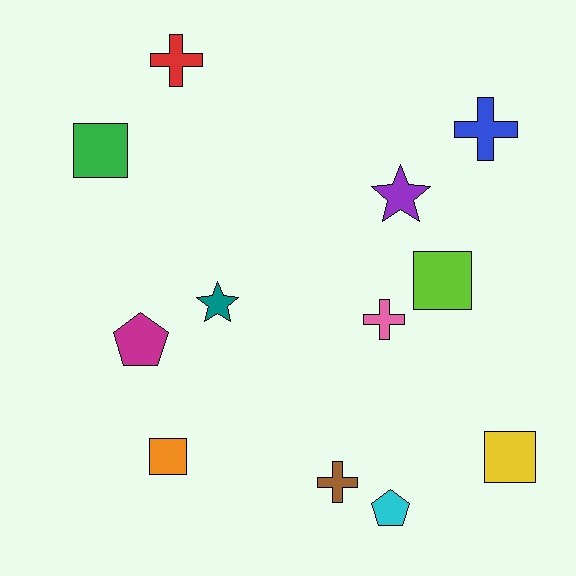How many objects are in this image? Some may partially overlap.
There are 12 objects.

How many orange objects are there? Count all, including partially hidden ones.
There is 1 orange object.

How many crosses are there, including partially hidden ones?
There are 4 crosses.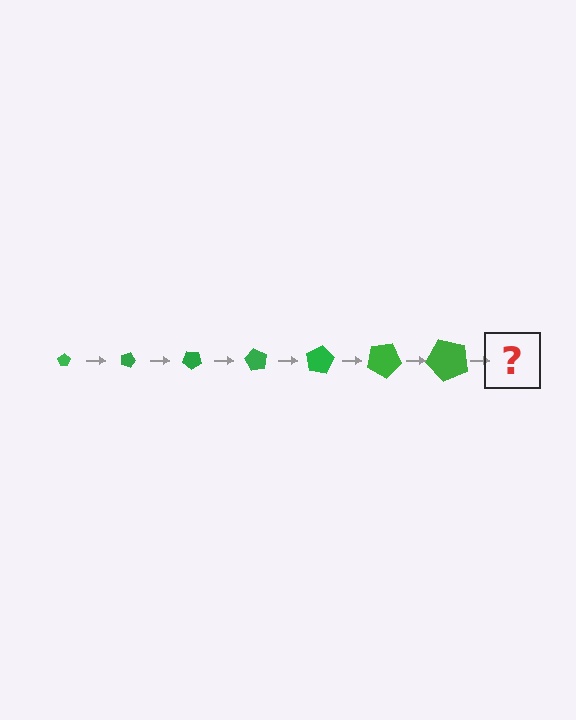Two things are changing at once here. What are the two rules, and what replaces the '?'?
The two rules are that the pentagon grows larger each step and it rotates 20 degrees each step. The '?' should be a pentagon, larger than the previous one and rotated 140 degrees from the start.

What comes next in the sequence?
The next element should be a pentagon, larger than the previous one and rotated 140 degrees from the start.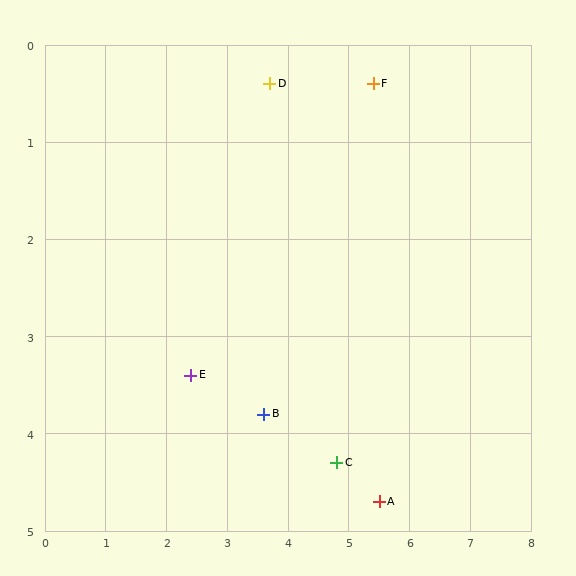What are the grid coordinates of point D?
Point D is at approximately (3.7, 0.4).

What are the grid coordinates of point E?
Point E is at approximately (2.4, 3.4).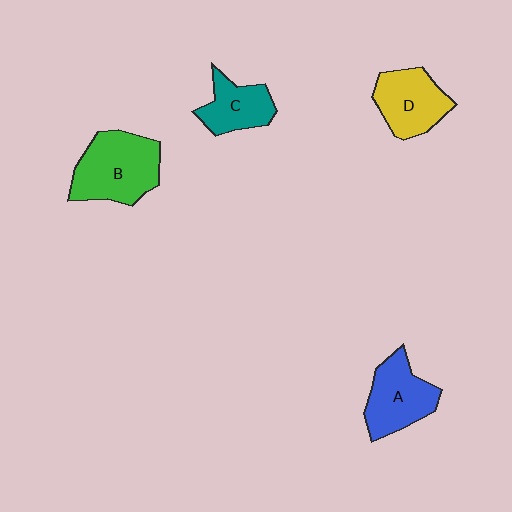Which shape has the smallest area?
Shape C (teal).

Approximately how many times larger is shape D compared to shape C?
Approximately 1.2 times.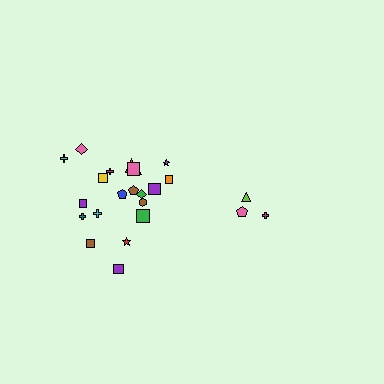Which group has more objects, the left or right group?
The left group.